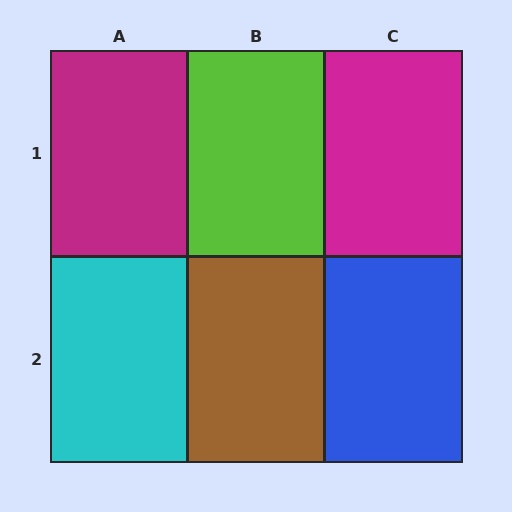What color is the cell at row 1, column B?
Lime.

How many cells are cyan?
1 cell is cyan.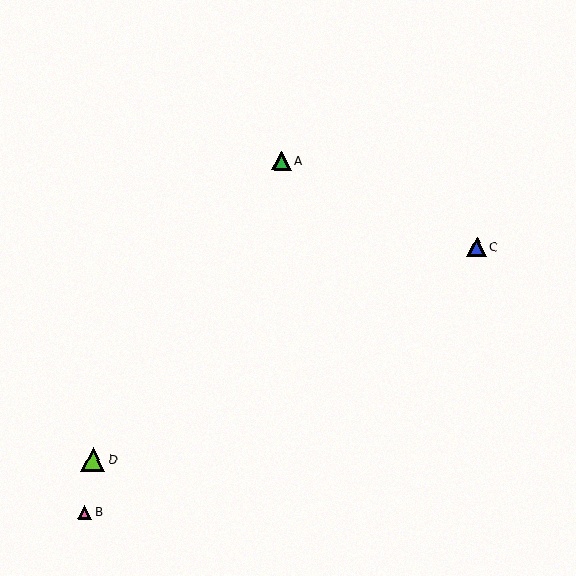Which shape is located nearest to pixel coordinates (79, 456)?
The lime triangle (labeled D) at (93, 459) is nearest to that location.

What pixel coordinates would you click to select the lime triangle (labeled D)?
Click at (93, 459) to select the lime triangle D.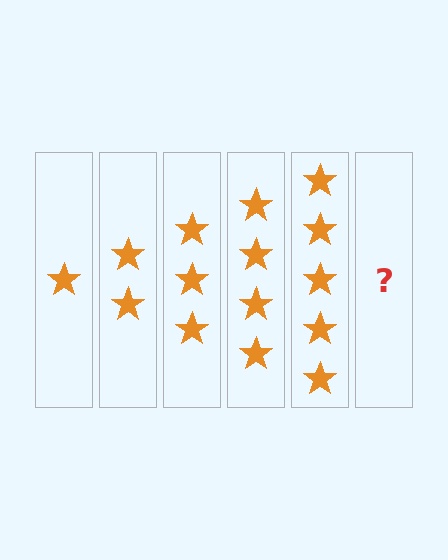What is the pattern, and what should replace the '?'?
The pattern is that each step adds one more star. The '?' should be 6 stars.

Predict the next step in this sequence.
The next step is 6 stars.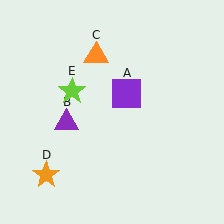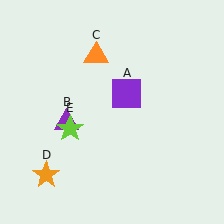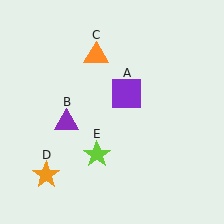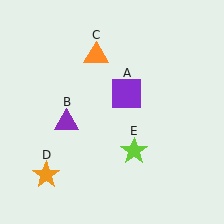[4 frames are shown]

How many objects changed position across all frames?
1 object changed position: lime star (object E).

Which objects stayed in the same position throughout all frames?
Purple square (object A) and purple triangle (object B) and orange triangle (object C) and orange star (object D) remained stationary.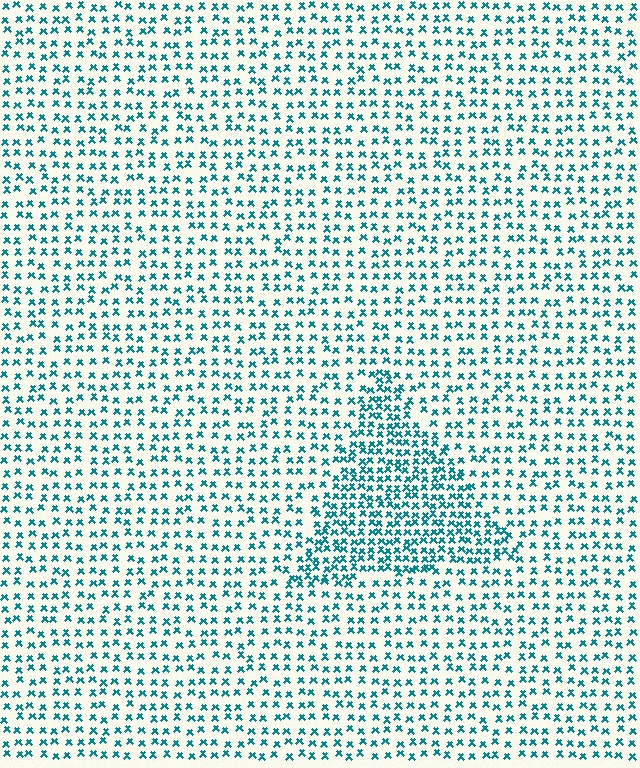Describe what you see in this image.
The image contains small teal elements arranged at two different densities. A triangle-shaped region is visible where the elements are more densely packed than the surrounding area.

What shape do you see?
I see a triangle.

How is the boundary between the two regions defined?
The boundary is defined by a change in element density (approximately 1.9x ratio). All elements are the same color, size, and shape.